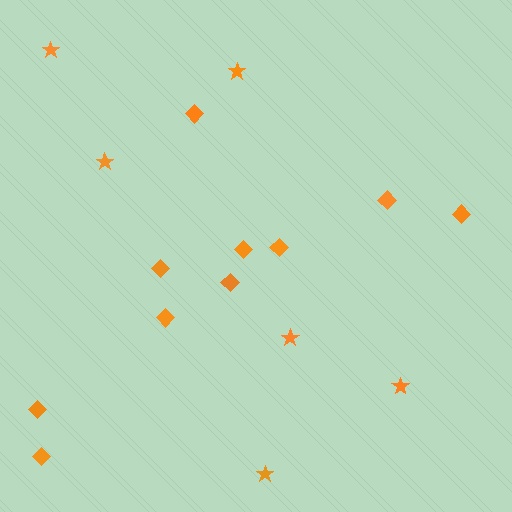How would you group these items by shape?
There are 2 groups: one group of diamonds (10) and one group of stars (6).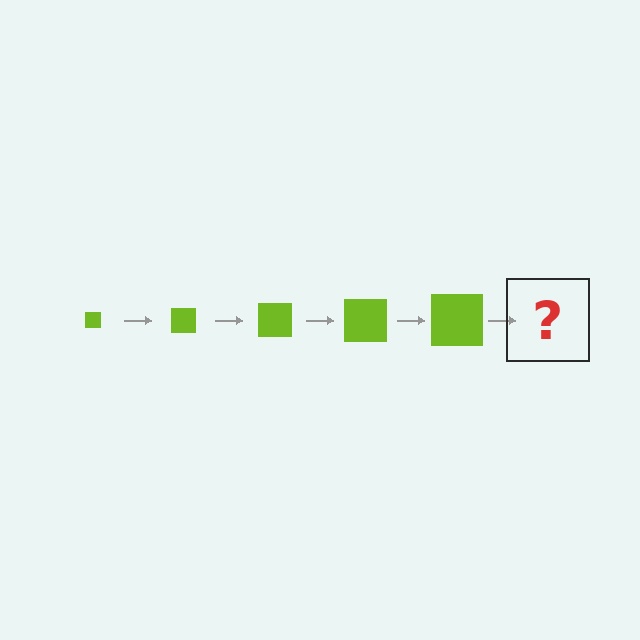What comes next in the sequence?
The next element should be a lime square, larger than the previous one.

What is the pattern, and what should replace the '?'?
The pattern is that the square gets progressively larger each step. The '?' should be a lime square, larger than the previous one.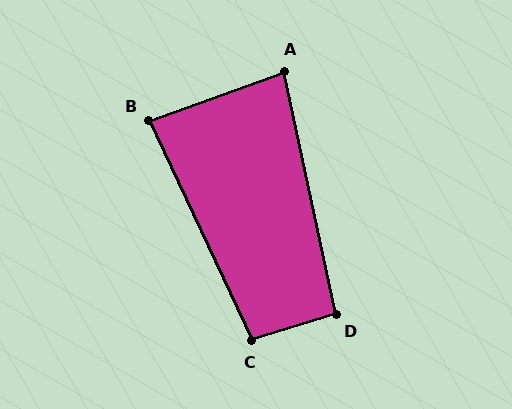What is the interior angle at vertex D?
Approximately 95 degrees (obtuse).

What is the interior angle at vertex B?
Approximately 85 degrees (acute).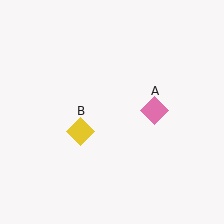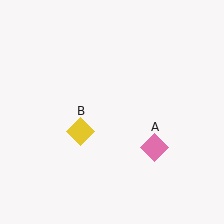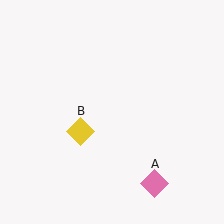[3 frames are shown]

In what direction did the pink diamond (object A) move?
The pink diamond (object A) moved down.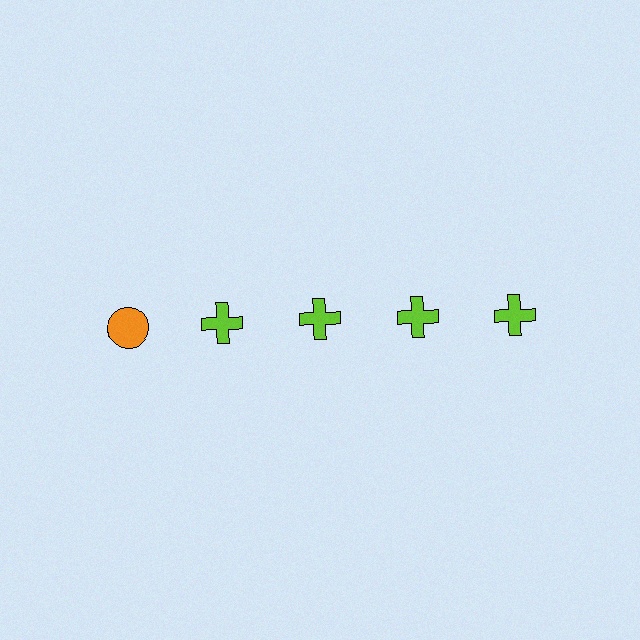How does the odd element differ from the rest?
It differs in both color (orange instead of lime) and shape (circle instead of cross).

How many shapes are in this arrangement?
There are 5 shapes arranged in a grid pattern.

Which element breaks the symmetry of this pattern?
The orange circle in the top row, leftmost column breaks the symmetry. All other shapes are lime crosses.